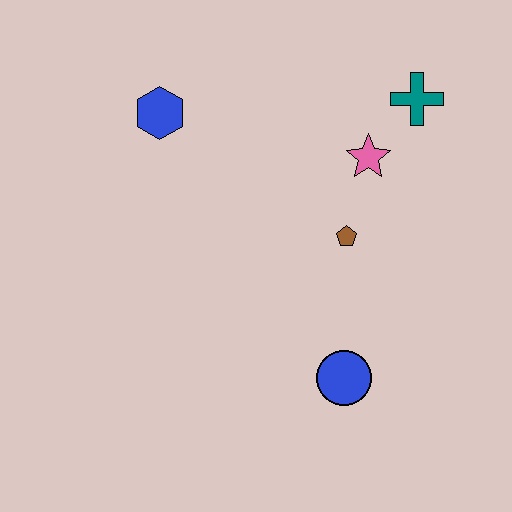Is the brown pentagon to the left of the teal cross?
Yes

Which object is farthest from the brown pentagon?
The blue hexagon is farthest from the brown pentagon.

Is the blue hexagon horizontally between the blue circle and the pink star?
No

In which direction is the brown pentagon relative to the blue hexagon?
The brown pentagon is to the right of the blue hexagon.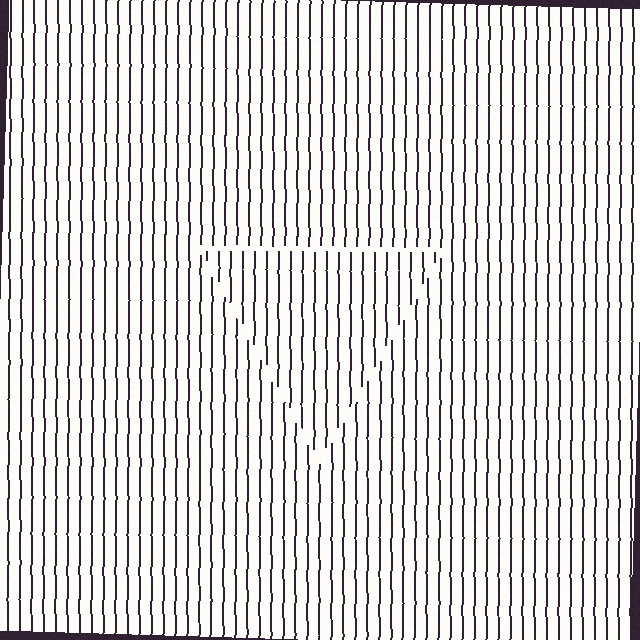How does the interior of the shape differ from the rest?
The interior of the shape contains the same grating, shifted by half a period — the contour is defined by the phase discontinuity where line-ends from the inner and outer gratings abut.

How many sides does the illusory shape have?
3 sides — the line-ends trace a triangle.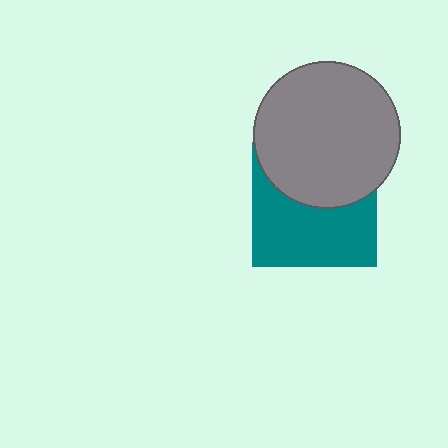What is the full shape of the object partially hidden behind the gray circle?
The partially hidden object is a teal square.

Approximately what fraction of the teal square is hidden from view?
Roughly 44% of the teal square is hidden behind the gray circle.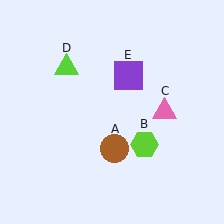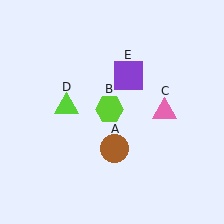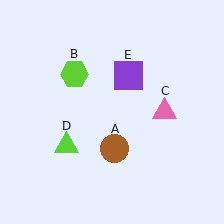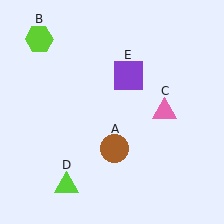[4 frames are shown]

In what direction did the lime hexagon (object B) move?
The lime hexagon (object B) moved up and to the left.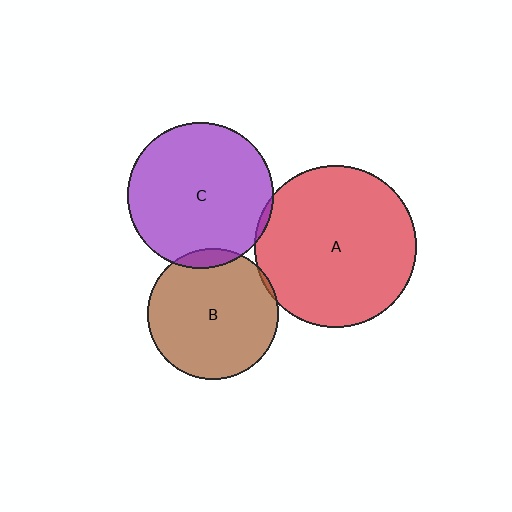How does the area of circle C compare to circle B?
Approximately 1.2 times.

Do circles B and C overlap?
Yes.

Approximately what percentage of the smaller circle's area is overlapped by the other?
Approximately 5%.